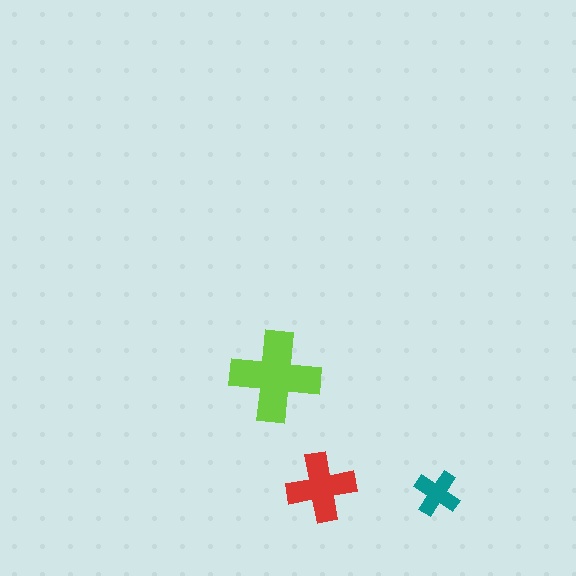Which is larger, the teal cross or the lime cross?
The lime one.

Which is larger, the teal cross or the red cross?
The red one.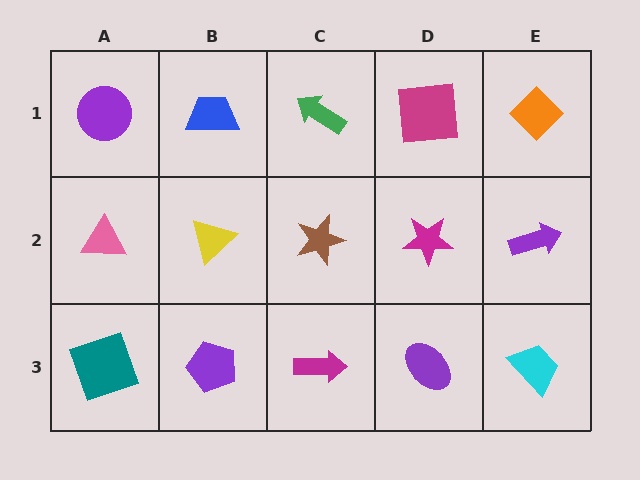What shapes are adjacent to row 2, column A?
A purple circle (row 1, column A), a teal square (row 3, column A), a yellow triangle (row 2, column B).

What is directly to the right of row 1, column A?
A blue trapezoid.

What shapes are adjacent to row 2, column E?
An orange diamond (row 1, column E), a cyan trapezoid (row 3, column E), a magenta star (row 2, column D).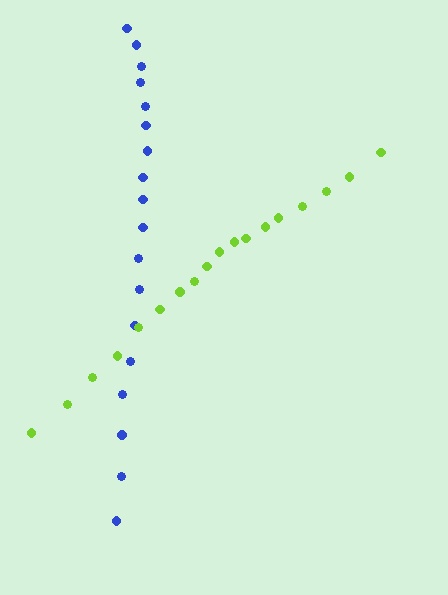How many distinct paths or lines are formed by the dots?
There are 2 distinct paths.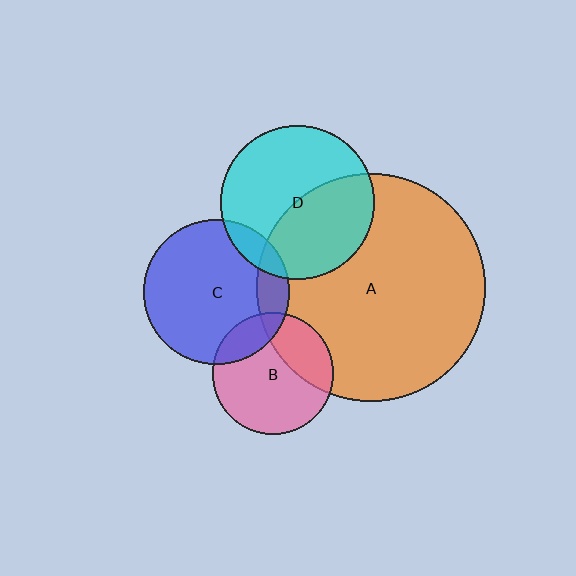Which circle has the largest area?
Circle A (orange).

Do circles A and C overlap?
Yes.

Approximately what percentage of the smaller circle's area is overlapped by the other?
Approximately 15%.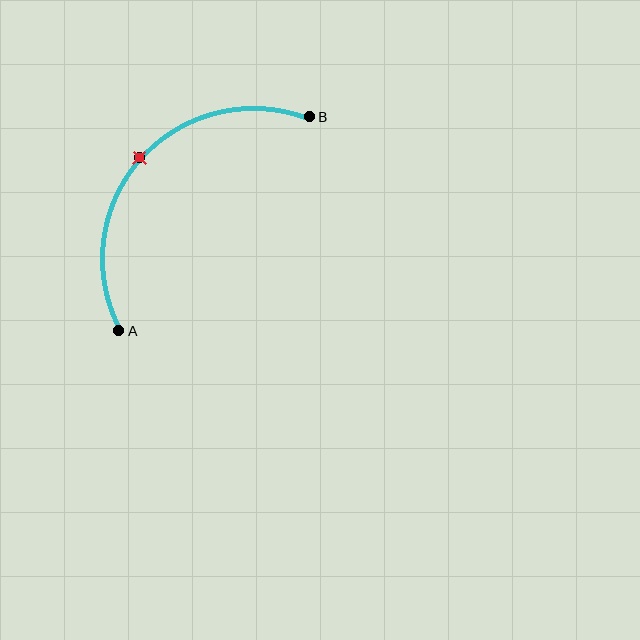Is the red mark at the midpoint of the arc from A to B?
Yes. The red mark lies on the arc at equal arc-length from both A and B — it is the arc midpoint.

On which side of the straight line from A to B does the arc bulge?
The arc bulges above and to the left of the straight line connecting A and B.